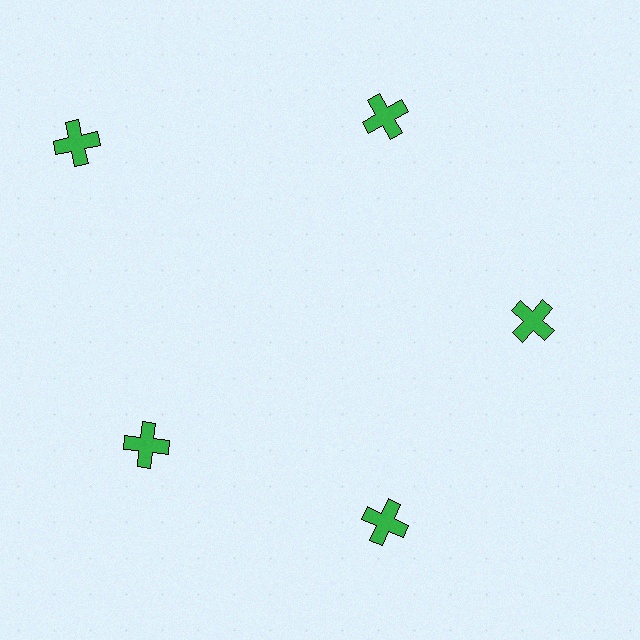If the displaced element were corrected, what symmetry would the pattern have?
It would have 5-fold rotational symmetry — the pattern would map onto itself every 72 degrees.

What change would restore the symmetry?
The symmetry would be restored by moving it inward, back onto the ring so that all 5 crosses sit at equal angles and equal distance from the center.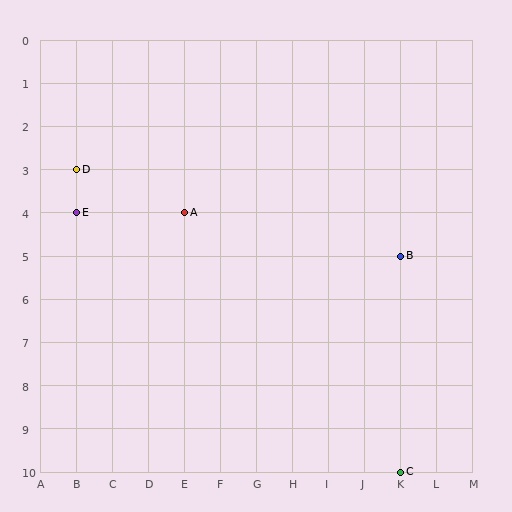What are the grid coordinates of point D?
Point D is at grid coordinates (B, 3).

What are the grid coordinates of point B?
Point B is at grid coordinates (K, 5).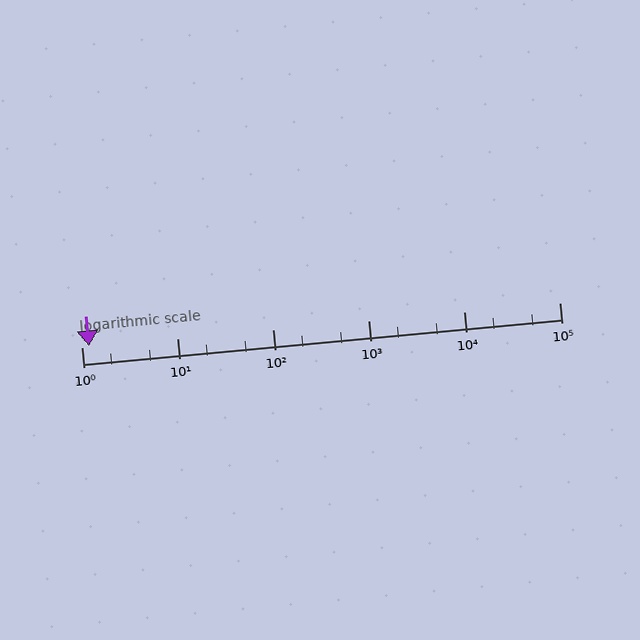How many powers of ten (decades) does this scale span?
The scale spans 5 decades, from 1 to 100000.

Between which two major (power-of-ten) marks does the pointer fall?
The pointer is between 1 and 10.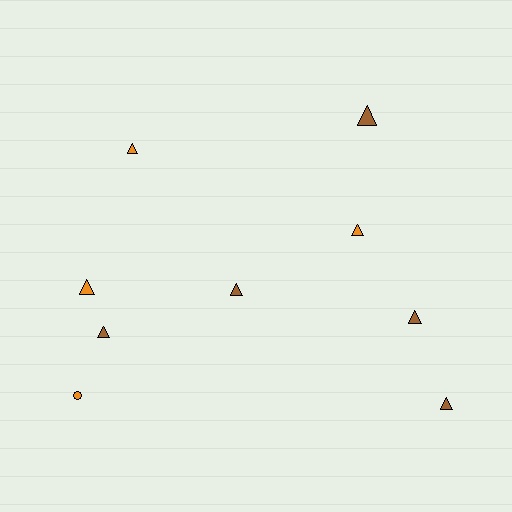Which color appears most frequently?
Brown, with 5 objects.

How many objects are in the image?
There are 9 objects.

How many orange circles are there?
There is 1 orange circle.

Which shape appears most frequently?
Triangle, with 8 objects.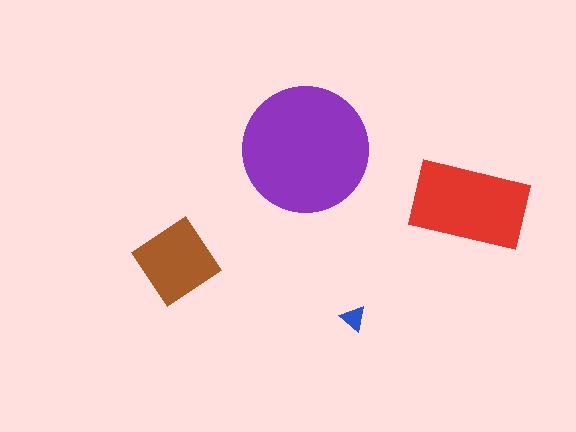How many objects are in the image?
There are 4 objects in the image.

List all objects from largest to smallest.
The purple circle, the red rectangle, the brown diamond, the blue triangle.